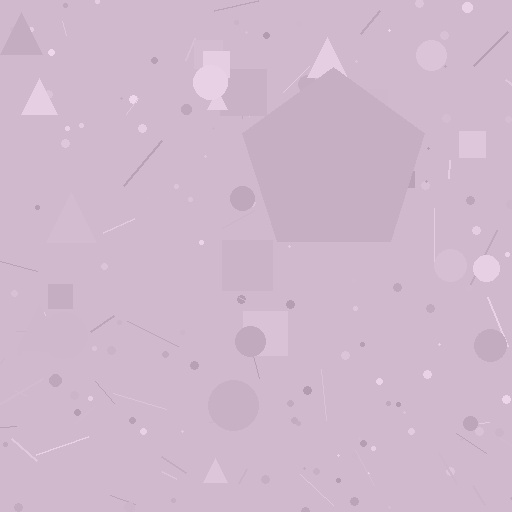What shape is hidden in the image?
A pentagon is hidden in the image.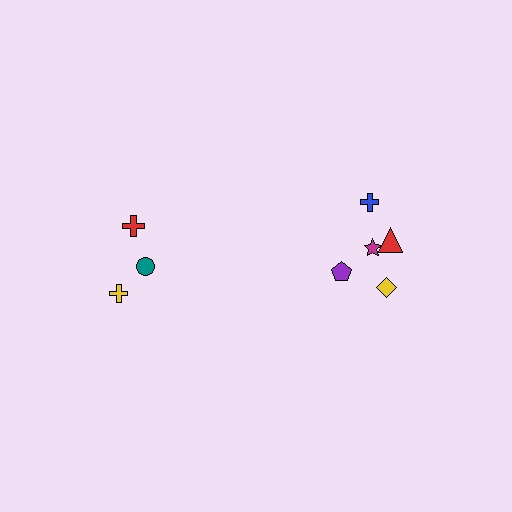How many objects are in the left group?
There are 3 objects.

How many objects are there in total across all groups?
There are 8 objects.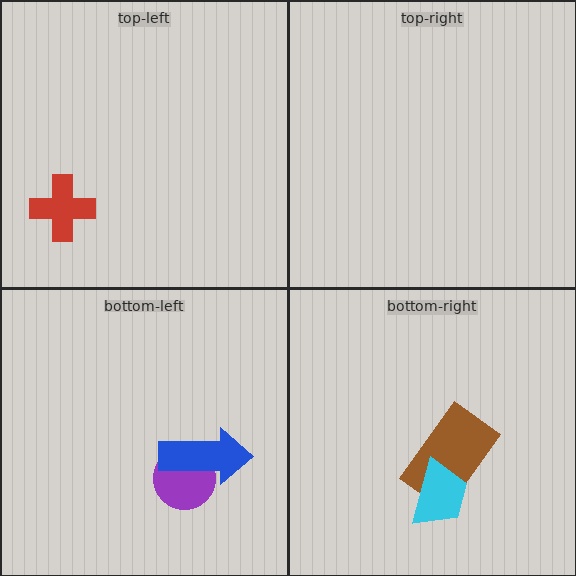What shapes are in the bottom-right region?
The brown rectangle, the cyan trapezoid.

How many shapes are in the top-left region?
1.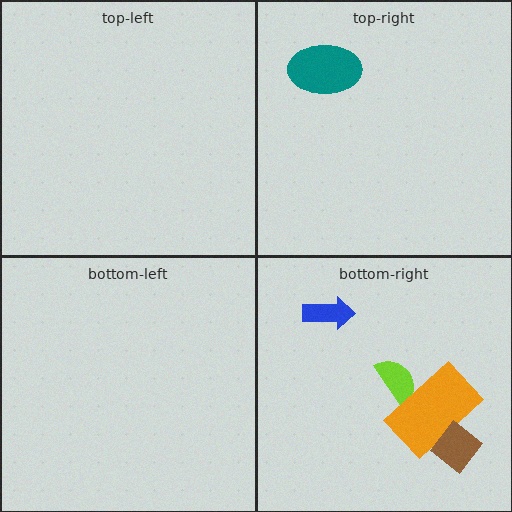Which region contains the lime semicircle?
The bottom-right region.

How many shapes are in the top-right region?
1.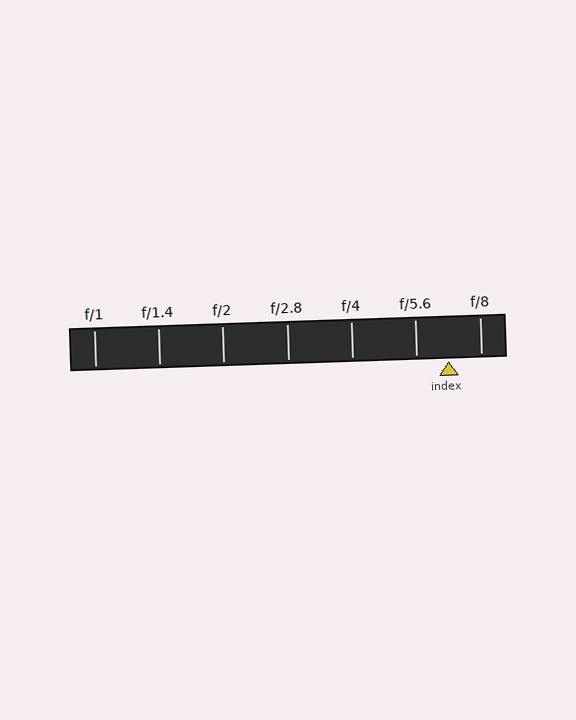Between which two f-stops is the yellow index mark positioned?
The index mark is between f/5.6 and f/8.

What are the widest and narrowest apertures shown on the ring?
The widest aperture shown is f/1 and the narrowest is f/8.